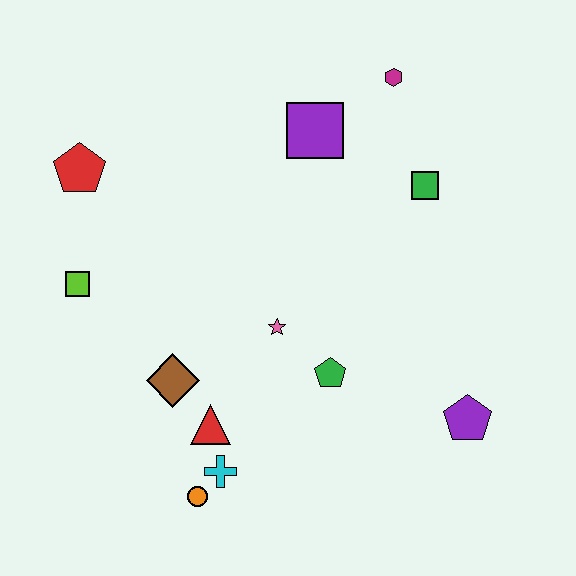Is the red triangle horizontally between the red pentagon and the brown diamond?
No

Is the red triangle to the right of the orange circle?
Yes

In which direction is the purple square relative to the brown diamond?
The purple square is above the brown diamond.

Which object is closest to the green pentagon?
The pink star is closest to the green pentagon.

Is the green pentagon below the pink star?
Yes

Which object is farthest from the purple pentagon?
The red pentagon is farthest from the purple pentagon.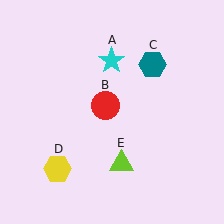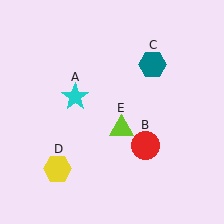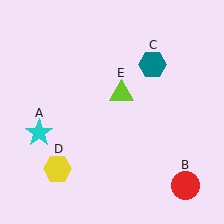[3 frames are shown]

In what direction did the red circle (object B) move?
The red circle (object B) moved down and to the right.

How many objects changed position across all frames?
3 objects changed position: cyan star (object A), red circle (object B), lime triangle (object E).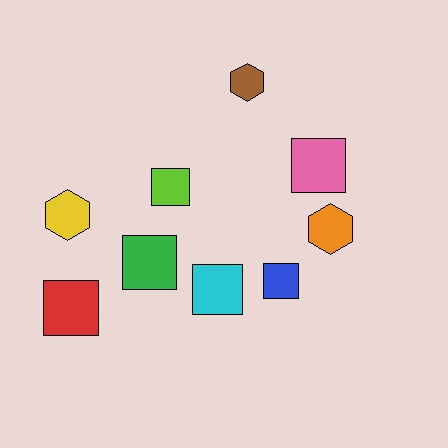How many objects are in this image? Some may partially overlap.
There are 9 objects.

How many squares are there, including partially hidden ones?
There are 6 squares.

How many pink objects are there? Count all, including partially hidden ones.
There is 1 pink object.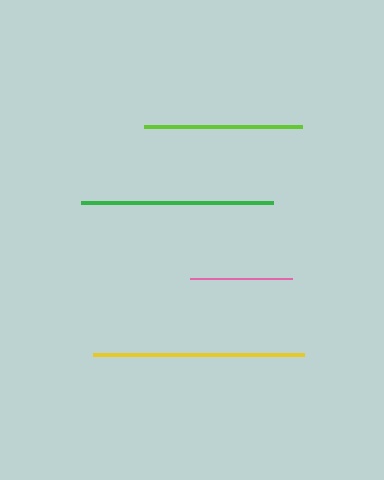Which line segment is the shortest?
The pink line is the shortest at approximately 103 pixels.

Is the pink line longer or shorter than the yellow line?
The yellow line is longer than the pink line.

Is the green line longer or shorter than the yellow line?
The yellow line is longer than the green line.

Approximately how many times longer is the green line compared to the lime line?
The green line is approximately 1.2 times the length of the lime line.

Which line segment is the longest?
The yellow line is the longest at approximately 211 pixels.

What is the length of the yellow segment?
The yellow segment is approximately 211 pixels long.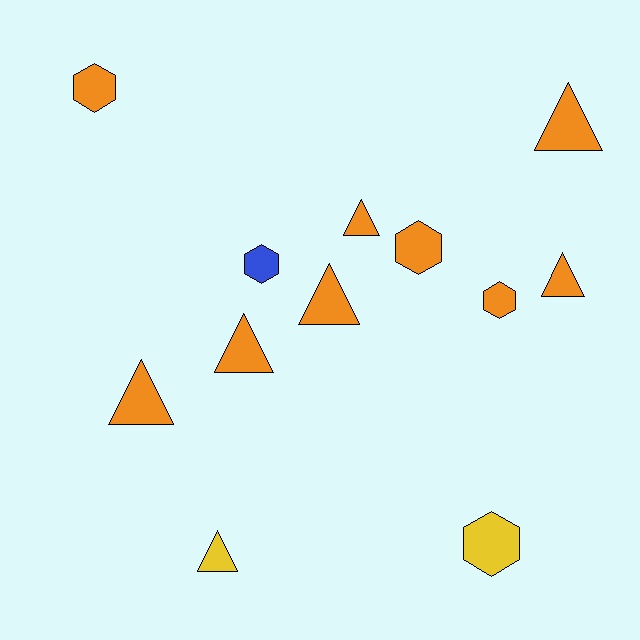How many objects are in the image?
There are 12 objects.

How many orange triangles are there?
There are 6 orange triangles.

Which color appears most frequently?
Orange, with 9 objects.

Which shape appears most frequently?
Triangle, with 7 objects.